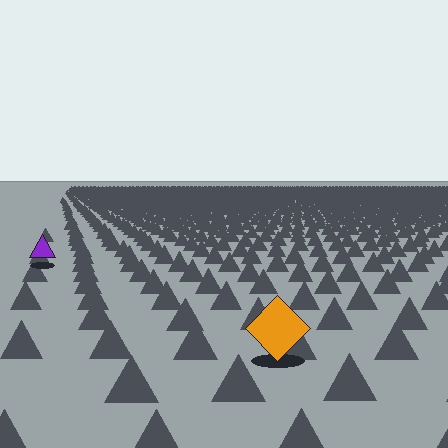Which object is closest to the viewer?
The orange diamond is closest. The texture marks near it are larger and more spread out.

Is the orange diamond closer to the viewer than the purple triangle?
Yes. The orange diamond is closer — you can tell from the texture gradient: the ground texture is coarser near it.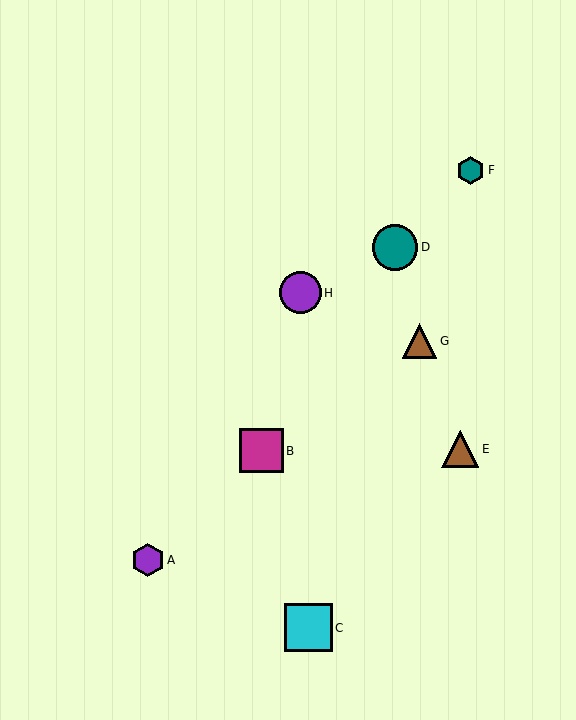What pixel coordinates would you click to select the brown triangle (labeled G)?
Click at (420, 341) to select the brown triangle G.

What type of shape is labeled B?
Shape B is a magenta square.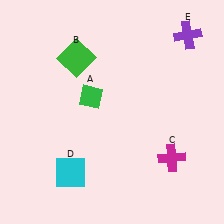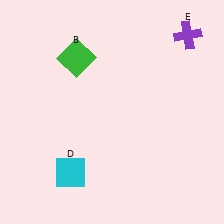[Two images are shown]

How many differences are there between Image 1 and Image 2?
There are 2 differences between the two images.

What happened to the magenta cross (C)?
The magenta cross (C) was removed in Image 2. It was in the bottom-right area of Image 1.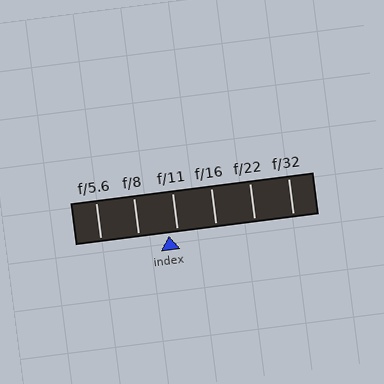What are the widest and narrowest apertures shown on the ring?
The widest aperture shown is f/5.6 and the narrowest is f/32.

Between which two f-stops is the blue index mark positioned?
The index mark is between f/8 and f/11.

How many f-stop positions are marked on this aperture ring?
There are 6 f-stop positions marked.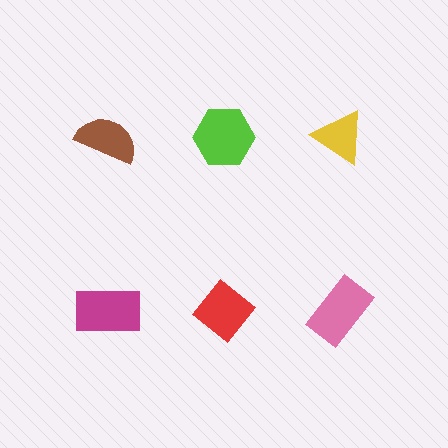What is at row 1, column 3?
A yellow triangle.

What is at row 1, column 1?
A brown semicircle.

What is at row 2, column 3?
A pink rectangle.